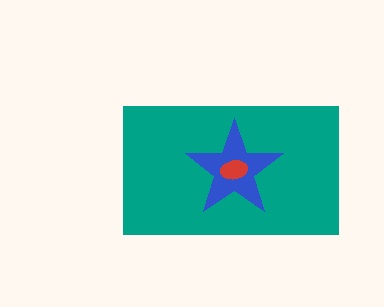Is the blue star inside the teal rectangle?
Yes.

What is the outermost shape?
The teal rectangle.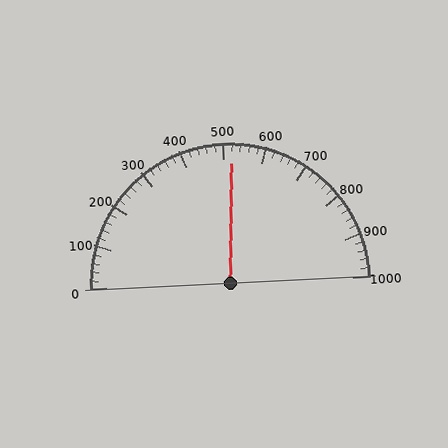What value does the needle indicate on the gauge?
The needle indicates approximately 520.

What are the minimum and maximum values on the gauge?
The gauge ranges from 0 to 1000.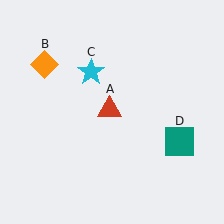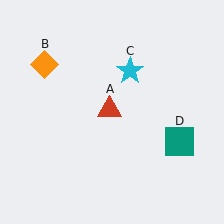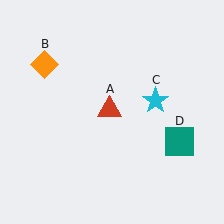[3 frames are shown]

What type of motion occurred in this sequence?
The cyan star (object C) rotated clockwise around the center of the scene.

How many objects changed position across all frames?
1 object changed position: cyan star (object C).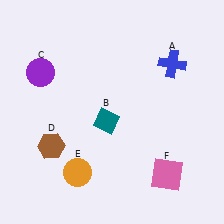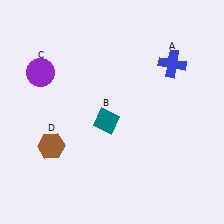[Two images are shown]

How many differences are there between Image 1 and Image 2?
There are 2 differences between the two images.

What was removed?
The orange circle (E), the pink square (F) were removed in Image 2.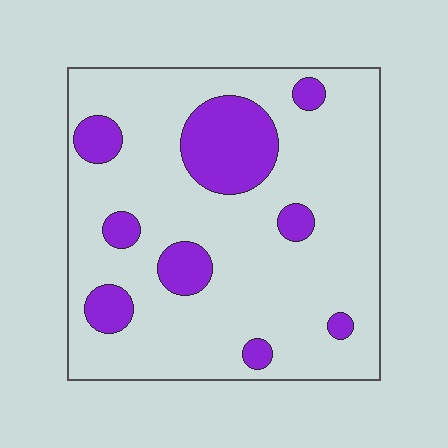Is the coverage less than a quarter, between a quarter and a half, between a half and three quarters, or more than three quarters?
Less than a quarter.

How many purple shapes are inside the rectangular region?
9.